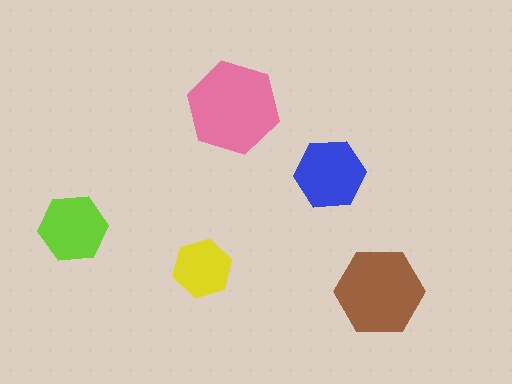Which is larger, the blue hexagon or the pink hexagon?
The pink one.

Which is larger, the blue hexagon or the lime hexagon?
The blue one.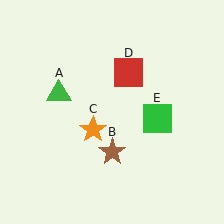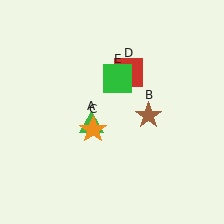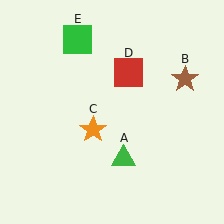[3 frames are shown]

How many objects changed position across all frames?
3 objects changed position: green triangle (object A), brown star (object B), green square (object E).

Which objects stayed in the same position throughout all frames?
Orange star (object C) and red square (object D) remained stationary.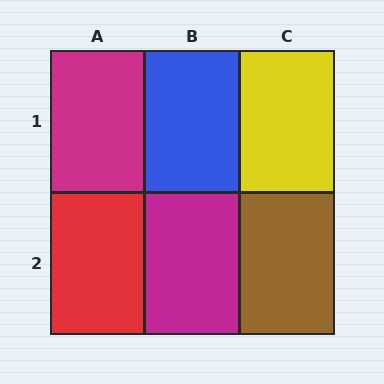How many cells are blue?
1 cell is blue.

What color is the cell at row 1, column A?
Magenta.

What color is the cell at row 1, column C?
Yellow.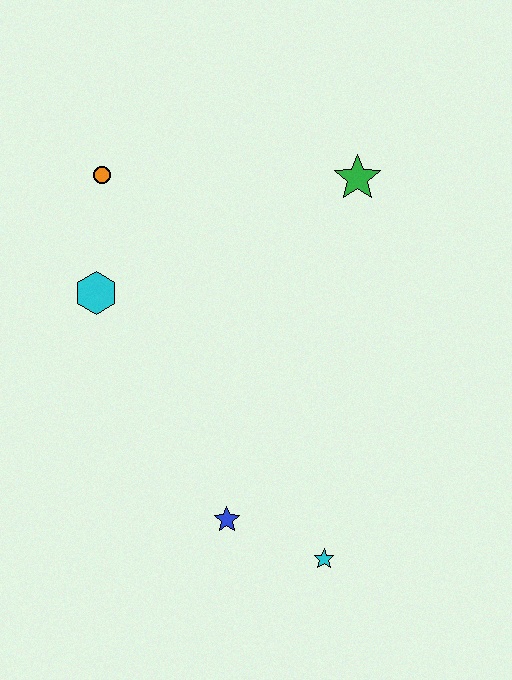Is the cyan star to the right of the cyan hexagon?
Yes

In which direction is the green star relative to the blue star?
The green star is above the blue star.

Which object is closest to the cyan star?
The blue star is closest to the cyan star.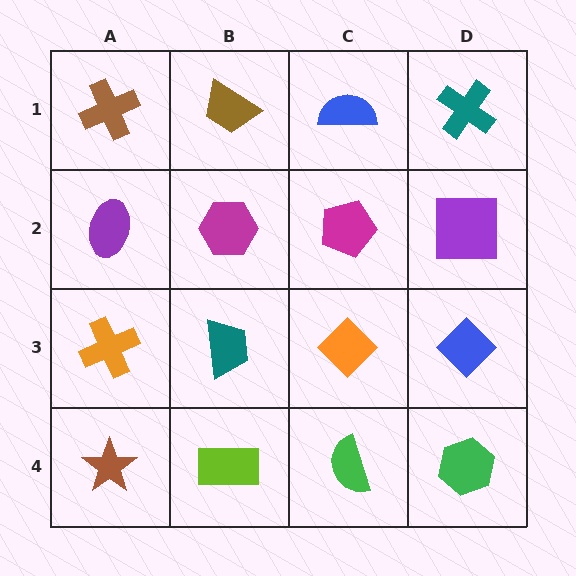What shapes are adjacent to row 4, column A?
An orange cross (row 3, column A), a lime rectangle (row 4, column B).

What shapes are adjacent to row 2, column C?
A blue semicircle (row 1, column C), an orange diamond (row 3, column C), a magenta hexagon (row 2, column B), a purple square (row 2, column D).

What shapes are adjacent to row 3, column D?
A purple square (row 2, column D), a green hexagon (row 4, column D), an orange diamond (row 3, column C).